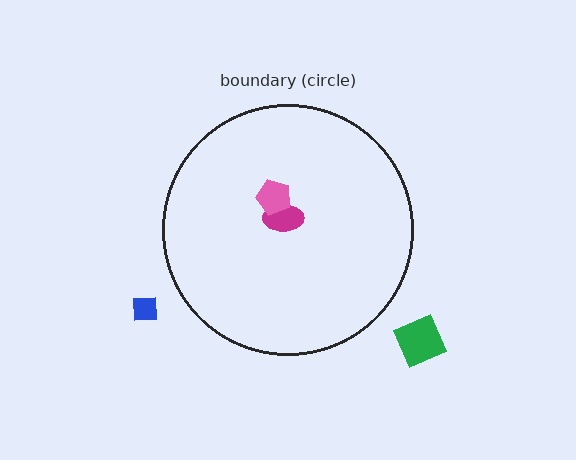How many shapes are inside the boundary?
2 inside, 2 outside.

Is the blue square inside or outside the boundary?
Outside.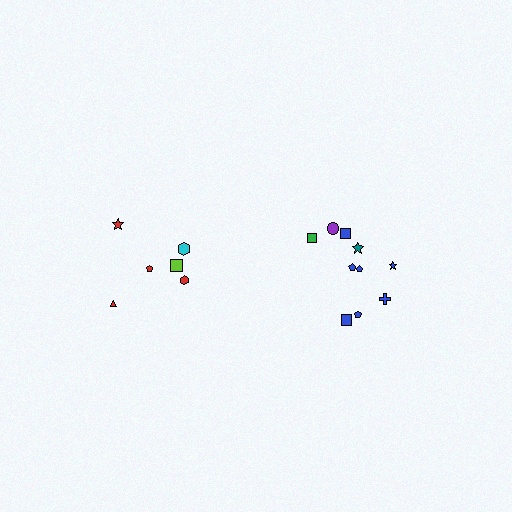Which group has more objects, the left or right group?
The right group.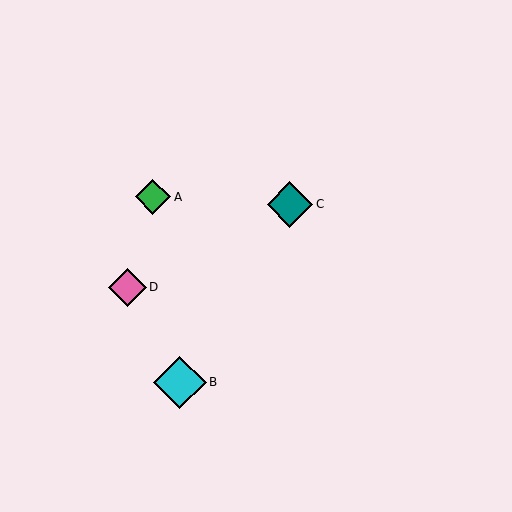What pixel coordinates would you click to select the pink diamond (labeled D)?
Click at (127, 287) to select the pink diamond D.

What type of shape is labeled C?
Shape C is a teal diamond.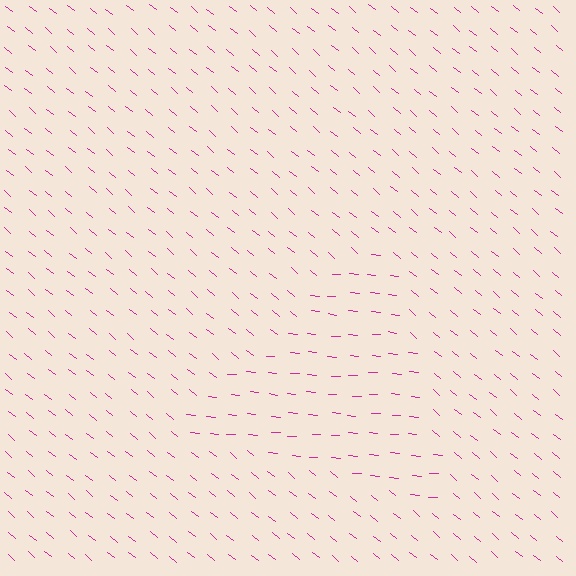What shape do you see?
I see a triangle.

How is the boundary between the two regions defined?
The boundary is defined purely by a change in line orientation (approximately 34 degrees difference). All lines are the same color and thickness.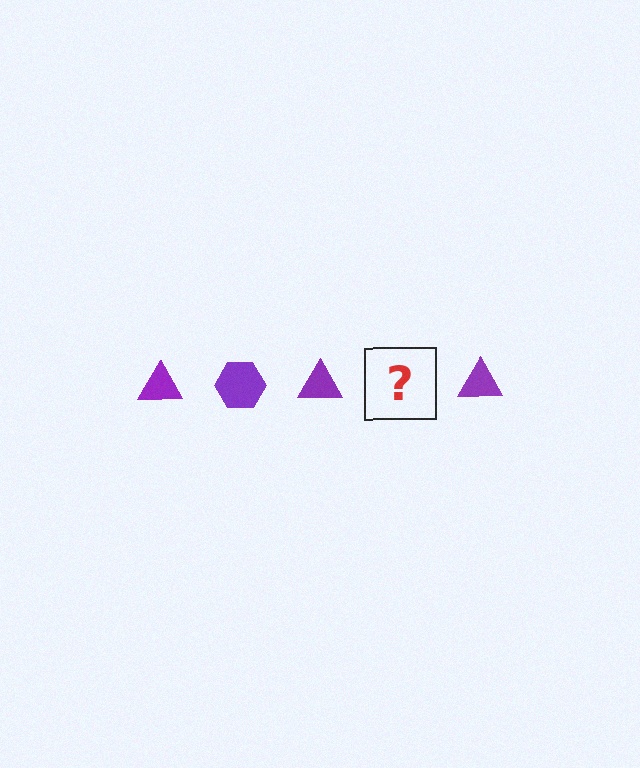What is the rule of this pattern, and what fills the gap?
The rule is that the pattern cycles through triangle, hexagon shapes in purple. The gap should be filled with a purple hexagon.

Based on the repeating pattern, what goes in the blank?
The blank should be a purple hexagon.